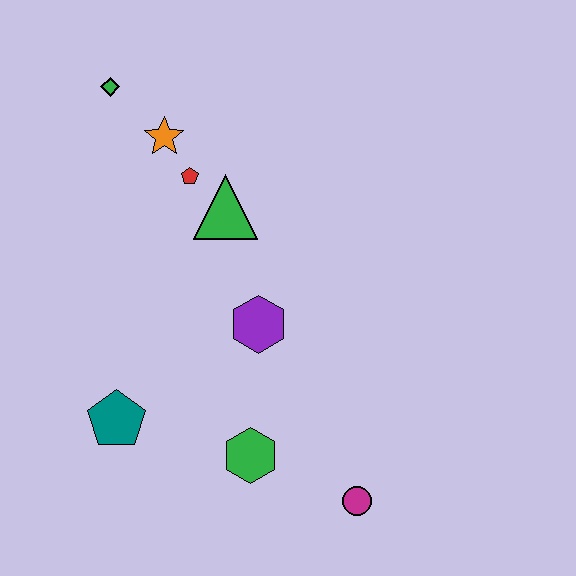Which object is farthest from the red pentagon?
The magenta circle is farthest from the red pentagon.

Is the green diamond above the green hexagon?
Yes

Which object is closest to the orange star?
The red pentagon is closest to the orange star.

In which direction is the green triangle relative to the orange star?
The green triangle is below the orange star.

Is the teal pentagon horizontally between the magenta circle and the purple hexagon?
No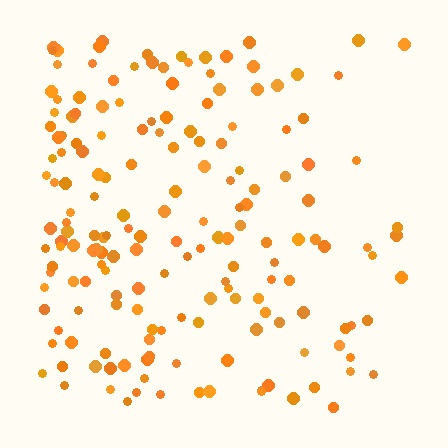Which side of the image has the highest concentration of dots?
The left.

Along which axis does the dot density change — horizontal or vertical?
Horizontal.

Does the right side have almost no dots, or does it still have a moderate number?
Still a moderate number, just noticeably fewer than the left.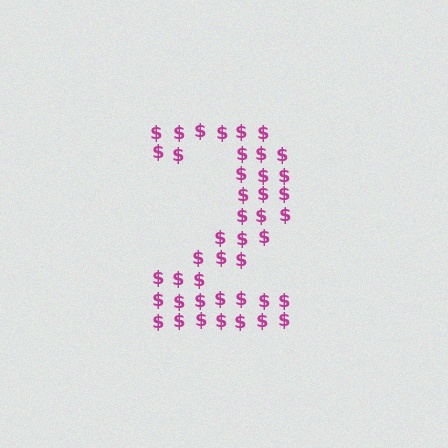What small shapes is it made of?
It is made of small dollar signs.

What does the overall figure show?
The overall figure shows the digit 2.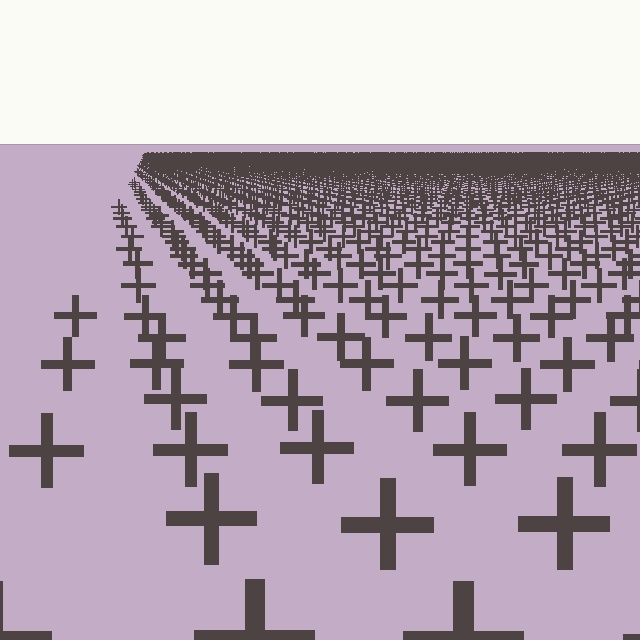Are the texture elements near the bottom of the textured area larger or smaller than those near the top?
Larger. Near the bottom, elements are closer to the viewer and appear at a bigger on-screen size.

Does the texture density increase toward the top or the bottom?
Density increases toward the top.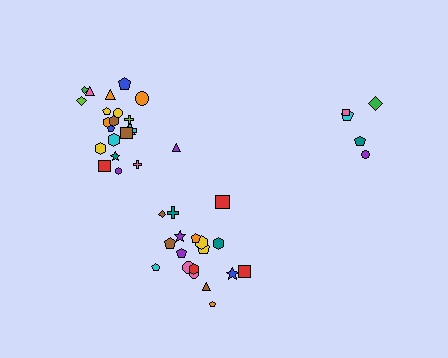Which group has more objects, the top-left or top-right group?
The top-left group.